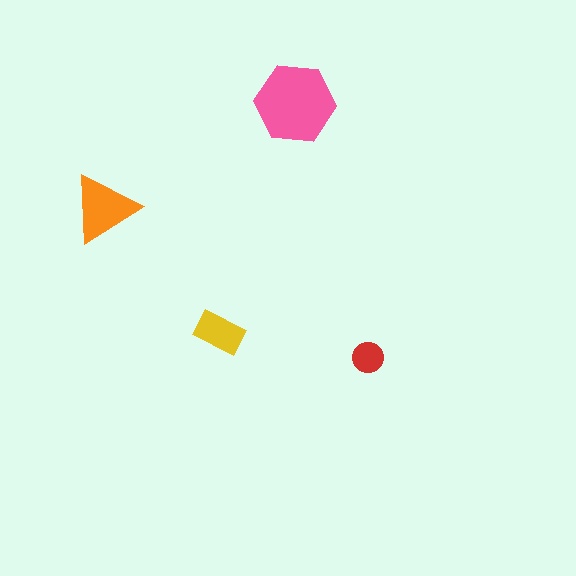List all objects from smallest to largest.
The red circle, the yellow rectangle, the orange triangle, the pink hexagon.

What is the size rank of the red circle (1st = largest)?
4th.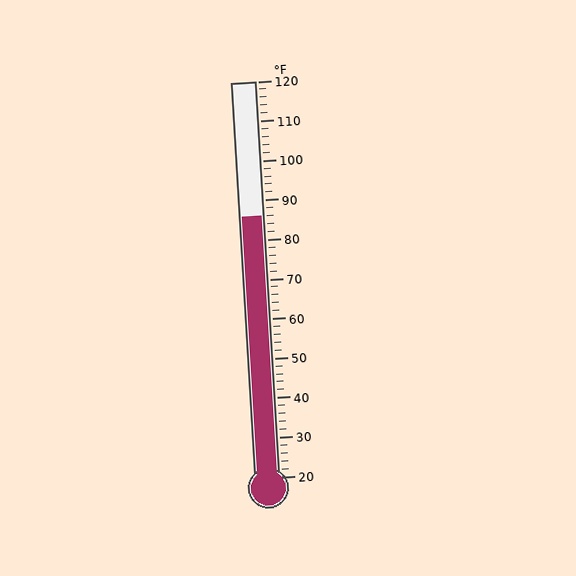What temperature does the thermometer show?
The thermometer shows approximately 86°F.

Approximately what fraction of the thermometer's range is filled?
The thermometer is filled to approximately 65% of its range.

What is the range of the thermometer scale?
The thermometer scale ranges from 20°F to 120°F.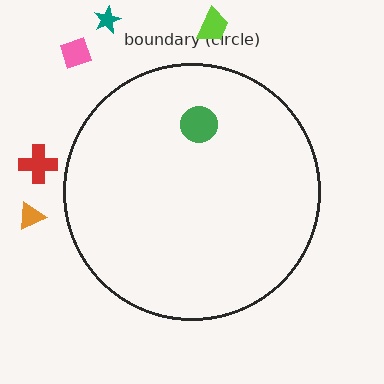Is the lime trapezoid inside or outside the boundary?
Outside.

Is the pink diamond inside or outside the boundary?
Outside.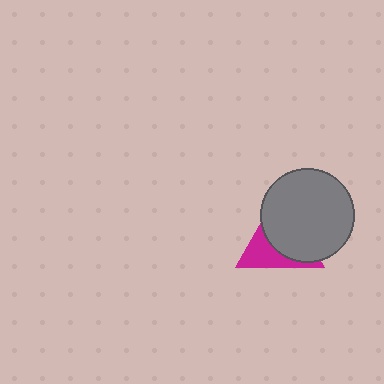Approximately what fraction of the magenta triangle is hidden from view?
Roughly 62% of the magenta triangle is hidden behind the gray circle.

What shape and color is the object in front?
The object in front is a gray circle.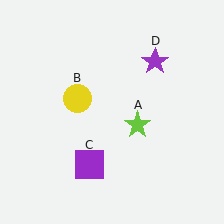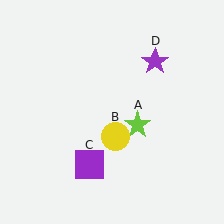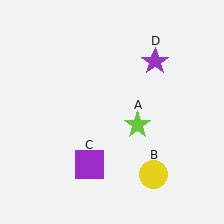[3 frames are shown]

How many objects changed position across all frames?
1 object changed position: yellow circle (object B).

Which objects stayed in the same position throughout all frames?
Lime star (object A) and purple square (object C) and purple star (object D) remained stationary.